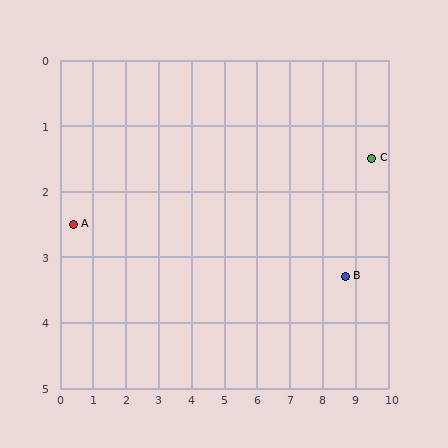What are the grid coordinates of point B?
Point B is at approximately (8.7, 3.3).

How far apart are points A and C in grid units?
Points A and C are about 9.2 grid units apart.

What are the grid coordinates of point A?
Point A is at approximately (0.4, 2.5).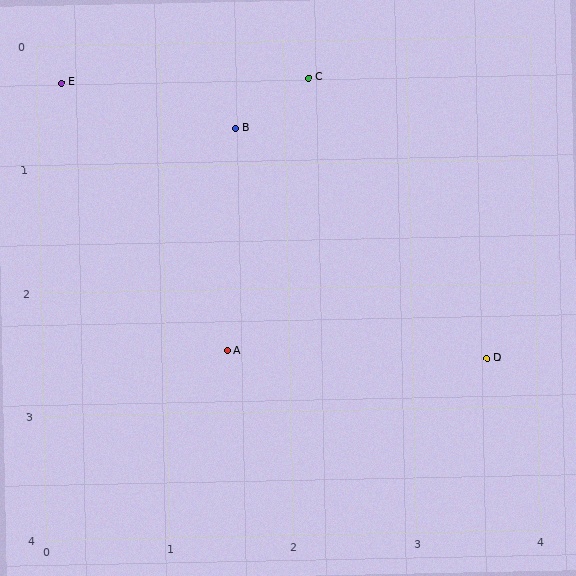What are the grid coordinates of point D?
Point D is at approximately (3.6, 2.6).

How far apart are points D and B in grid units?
Points D and B are about 2.8 grid units apart.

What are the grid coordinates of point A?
Point A is at approximately (1.5, 2.5).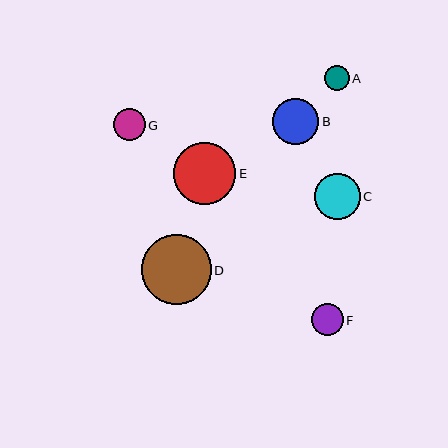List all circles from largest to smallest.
From largest to smallest: D, E, B, C, G, F, A.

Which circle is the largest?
Circle D is the largest with a size of approximately 70 pixels.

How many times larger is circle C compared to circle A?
Circle C is approximately 1.8 times the size of circle A.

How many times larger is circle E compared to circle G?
Circle E is approximately 1.9 times the size of circle G.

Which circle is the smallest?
Circle A is the smallest with a size of approximately 25 pixels.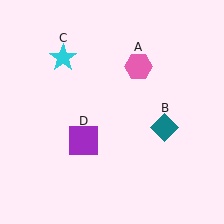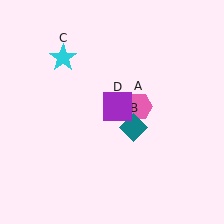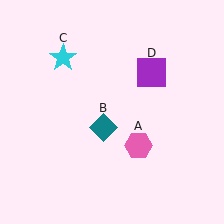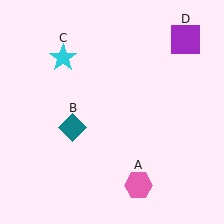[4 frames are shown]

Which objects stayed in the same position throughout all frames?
Cyan star (object C) remained stationary.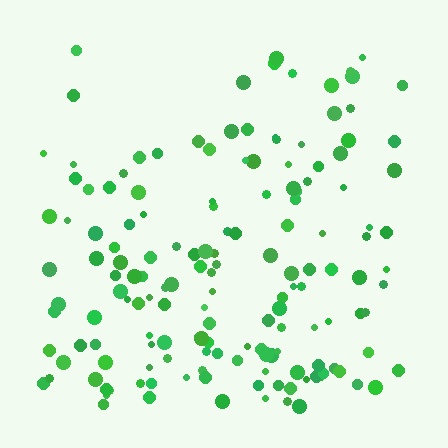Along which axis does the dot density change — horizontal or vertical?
Vertical.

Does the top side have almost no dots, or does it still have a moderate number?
Still a moderate number, just noticeably fewer than the bottom.